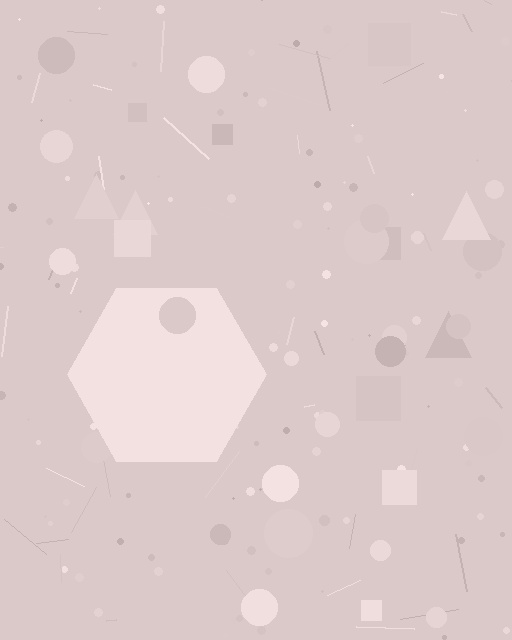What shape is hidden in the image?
A hexagon is hidden in the image.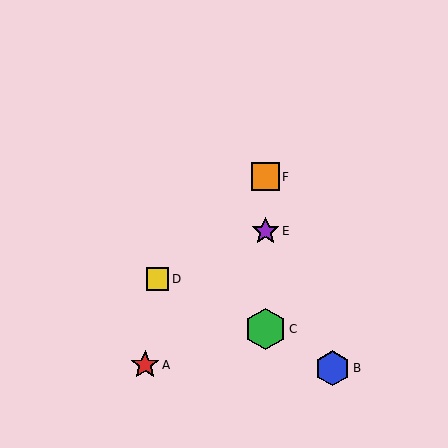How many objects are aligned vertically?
3 objects (C, E, F) are aligned vertically.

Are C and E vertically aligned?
Yes, both are at x≈265.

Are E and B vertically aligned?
No, E is at x≈265 and B is at x≈332.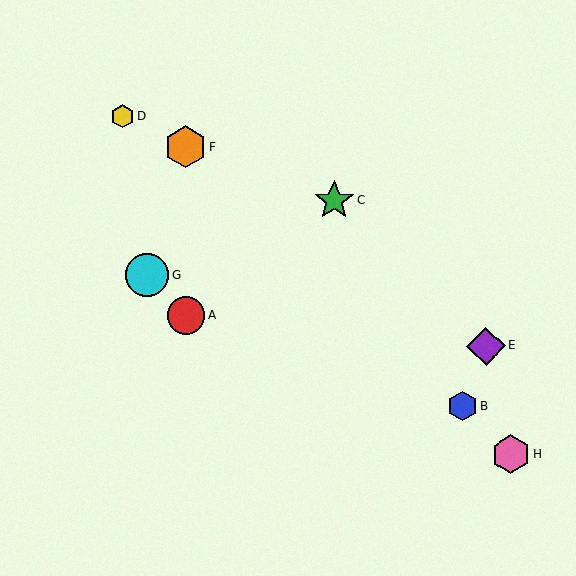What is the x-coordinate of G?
Object G is at x≈147.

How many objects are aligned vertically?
2 objects (A, F) are aligned vertically.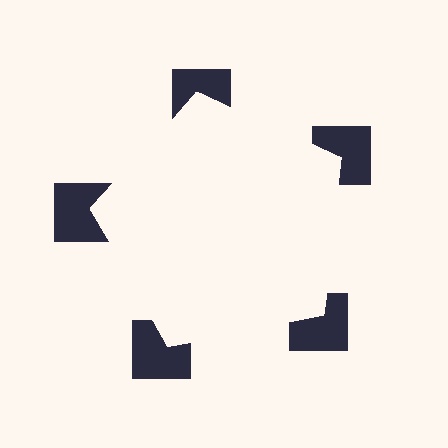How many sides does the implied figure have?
5 sides.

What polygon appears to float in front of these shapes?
An illusory pentagon — its edges are inferred from the aligned wedge cuts in the notched squares, not physically drawn.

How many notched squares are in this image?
There are 5 — one at each vertex of the illusory pentagon.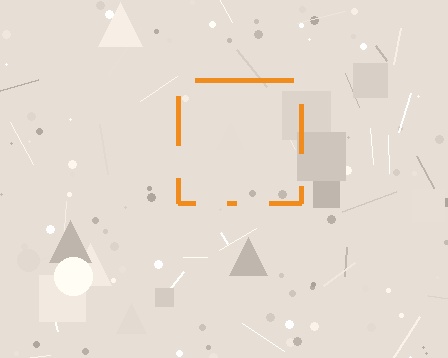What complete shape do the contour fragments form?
The contour fragments form a square.